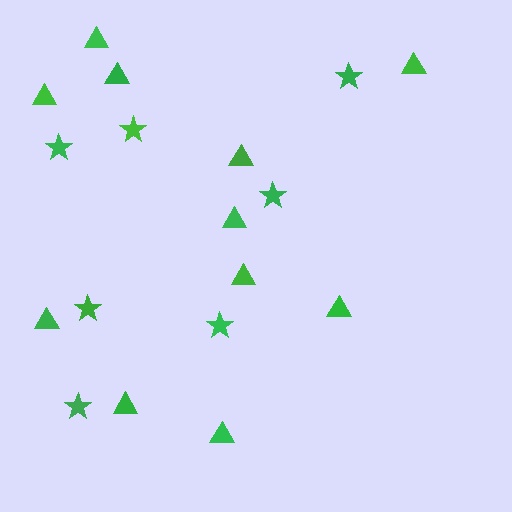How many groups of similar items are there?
There are 2 groups: one group of triangles (11) and one group of stars (7).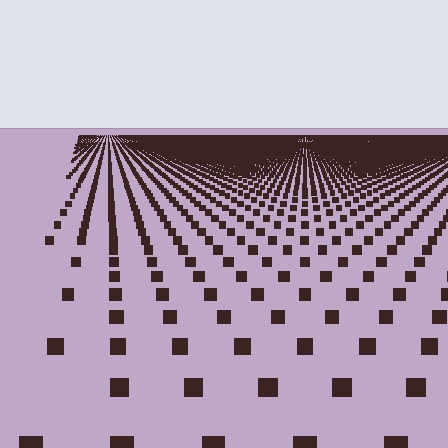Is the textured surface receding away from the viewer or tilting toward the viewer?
The surface is receding away from the viewer. Texture elements get smaller and denser toward the top.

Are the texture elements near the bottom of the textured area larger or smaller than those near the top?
Larger. Near the bottom, elements are closer to the viewer and appear at a bigger on-screen size.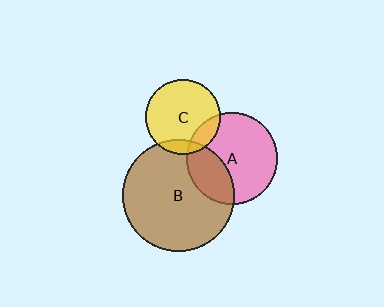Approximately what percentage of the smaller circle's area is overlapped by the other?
Approximately 10%.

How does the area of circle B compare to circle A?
Approximately 1.5 times.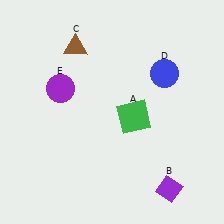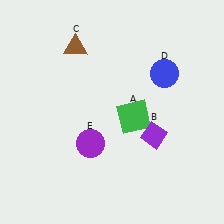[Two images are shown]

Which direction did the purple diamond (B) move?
The purple diamond (B) moved up.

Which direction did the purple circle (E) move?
The purple circle (E) moved down.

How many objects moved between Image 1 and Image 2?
2 objects moved between the two images.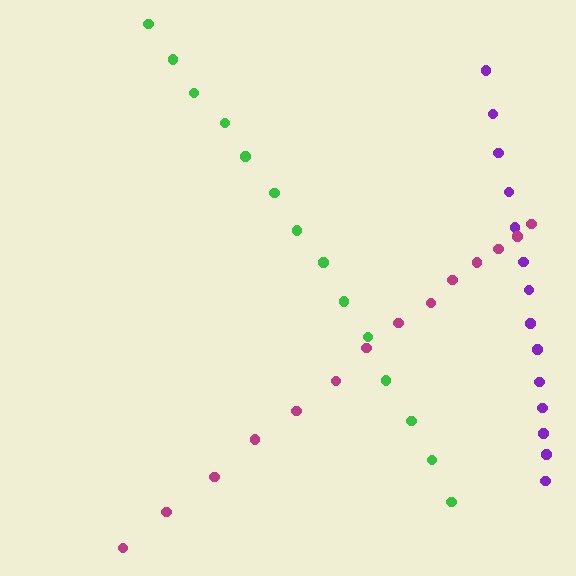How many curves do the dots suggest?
There are 3 distinct paths.